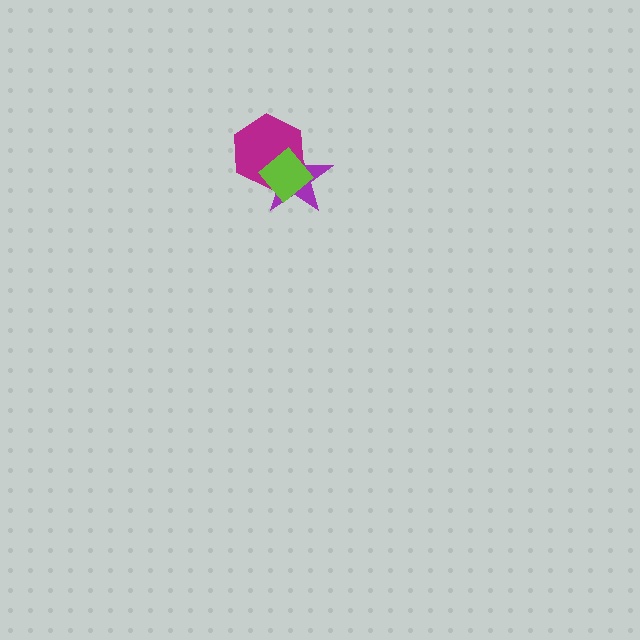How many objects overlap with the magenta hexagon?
2 objects overlap with the magenta hexagon.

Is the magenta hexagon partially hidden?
Yes, it is partially covered by another shape.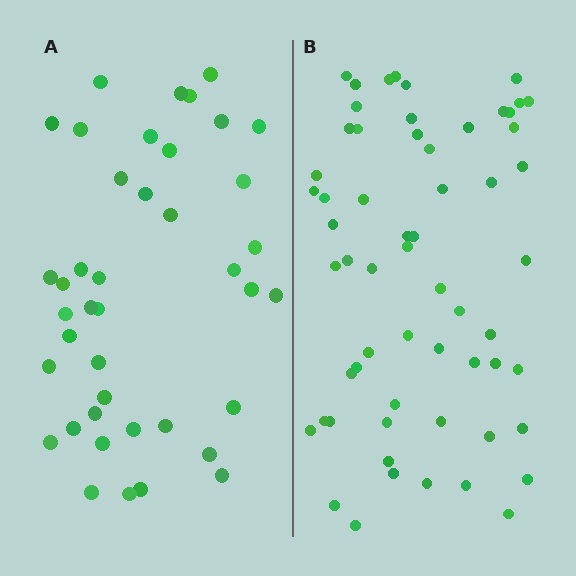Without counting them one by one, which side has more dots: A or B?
Region B (the right region) has more dots.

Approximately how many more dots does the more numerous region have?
Region B has approximately 20 more dots than region A.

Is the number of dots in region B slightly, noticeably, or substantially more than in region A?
Region B has substantially more. The ratio is roughly 1.5 to 1.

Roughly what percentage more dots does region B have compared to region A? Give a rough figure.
About 45% more.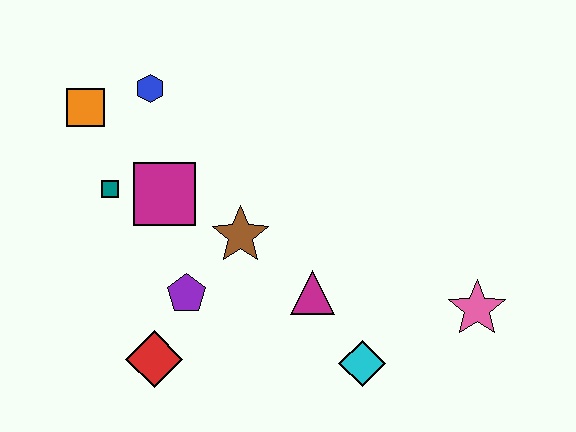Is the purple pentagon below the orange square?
Yes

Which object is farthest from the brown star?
The pink star is farthest from the brown star.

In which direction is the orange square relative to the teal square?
The orange square is above the teal square.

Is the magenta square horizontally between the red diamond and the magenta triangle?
Yes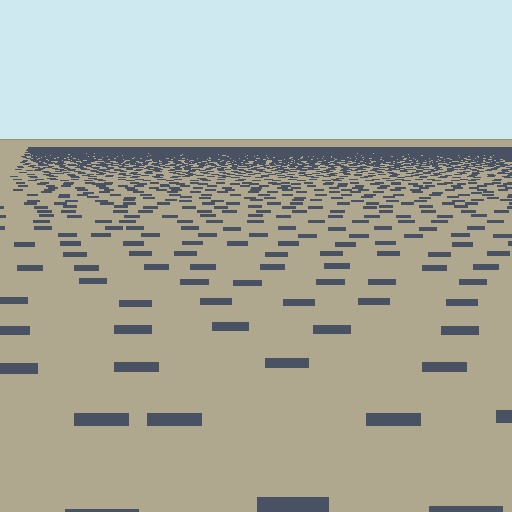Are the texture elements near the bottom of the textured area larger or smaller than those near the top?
Larger. Near the bottom, elements are closer to the viewer and appear at a bigger on-screen size.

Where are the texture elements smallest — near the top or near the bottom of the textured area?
Near the top.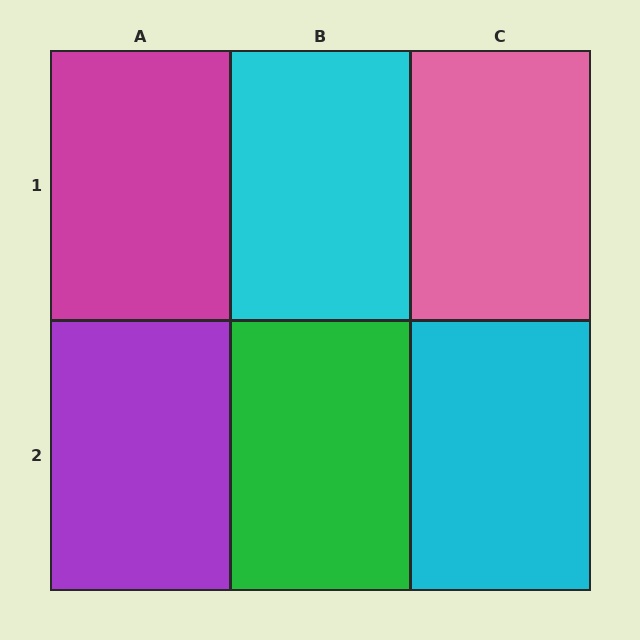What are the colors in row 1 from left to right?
Magenta, cyan, pink.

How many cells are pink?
1 cell is pink.